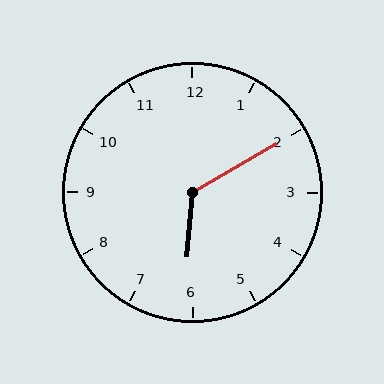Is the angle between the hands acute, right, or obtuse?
It is obtuse.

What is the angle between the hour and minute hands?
Approximately 125 degrees.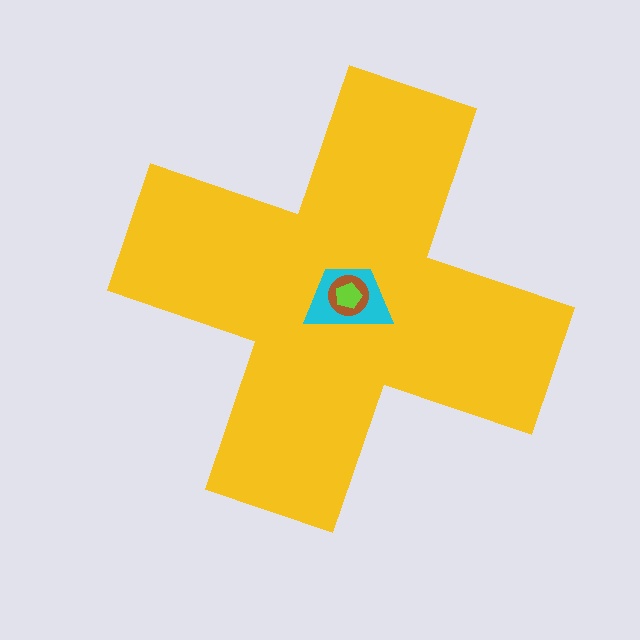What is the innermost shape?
The lime pentagon.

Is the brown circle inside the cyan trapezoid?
Yes.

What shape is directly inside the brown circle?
The lime pentagon.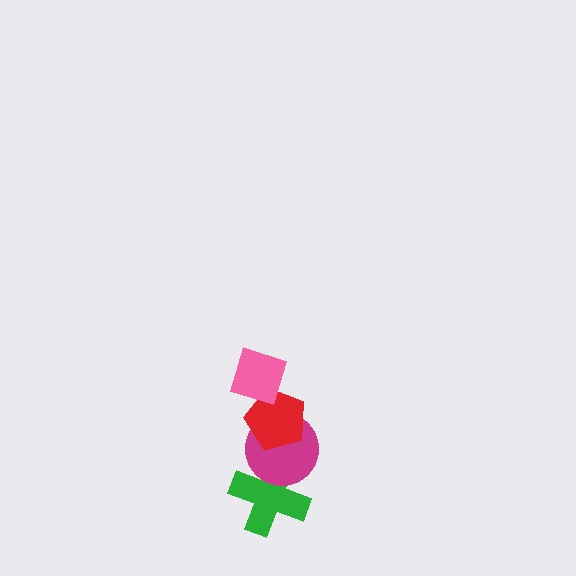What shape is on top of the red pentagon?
The pink diamond is on top of the red pentagon.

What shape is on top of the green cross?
The magenta circle is on top of the green cross.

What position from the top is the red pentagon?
The red pentagon is 2nd from the top.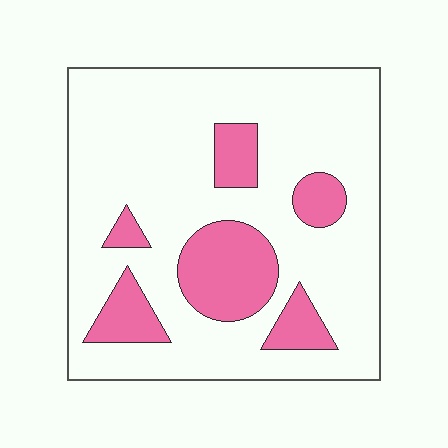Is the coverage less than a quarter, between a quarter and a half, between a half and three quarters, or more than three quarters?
Less than a quarter.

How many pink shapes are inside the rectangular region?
6.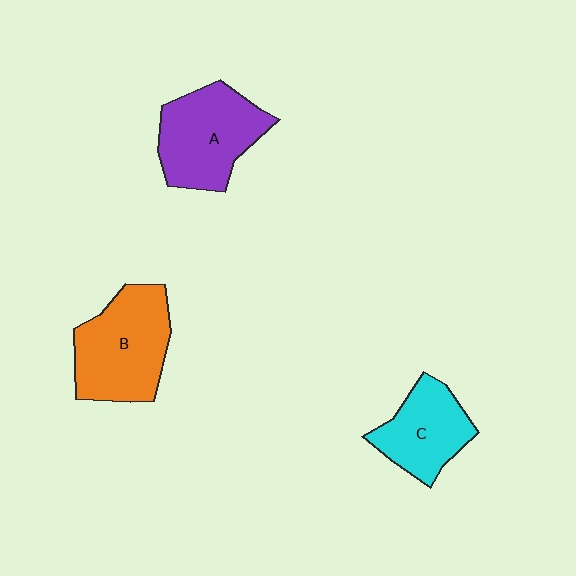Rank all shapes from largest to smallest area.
From largest to smallest: B (orange), A (purple), C (cyan).